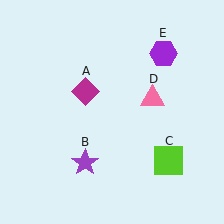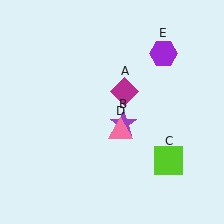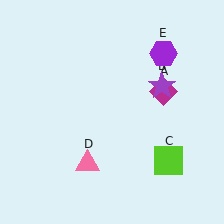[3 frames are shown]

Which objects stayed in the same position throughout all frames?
Lime square (object C) and purple hexagon (object E) remained stationary.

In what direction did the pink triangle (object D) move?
The pink triangle (object D) moved down and to the left.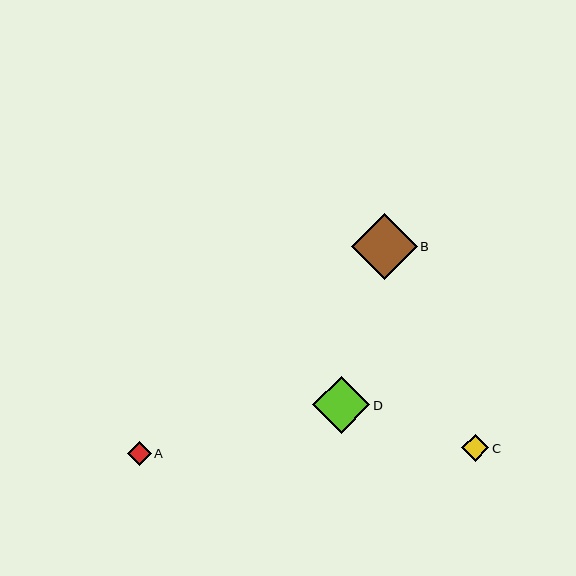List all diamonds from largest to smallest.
From largest to smallest: B, D, C, A.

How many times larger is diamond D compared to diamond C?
Diamond D is approximately 2.1 times the size of diamond C.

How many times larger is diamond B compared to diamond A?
Diamond B is approximately 2.7 times the size of diamond A.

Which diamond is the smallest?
Diamond A is the smallest with a size of approximately 24 pixels.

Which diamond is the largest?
Diamond B is the largest with a size of approximately 66 pixels.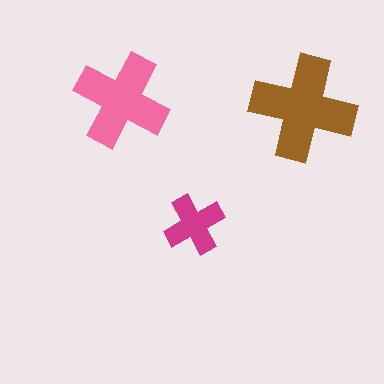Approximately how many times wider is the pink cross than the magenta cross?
About 1.5 times wider.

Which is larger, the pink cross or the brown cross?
The brown one.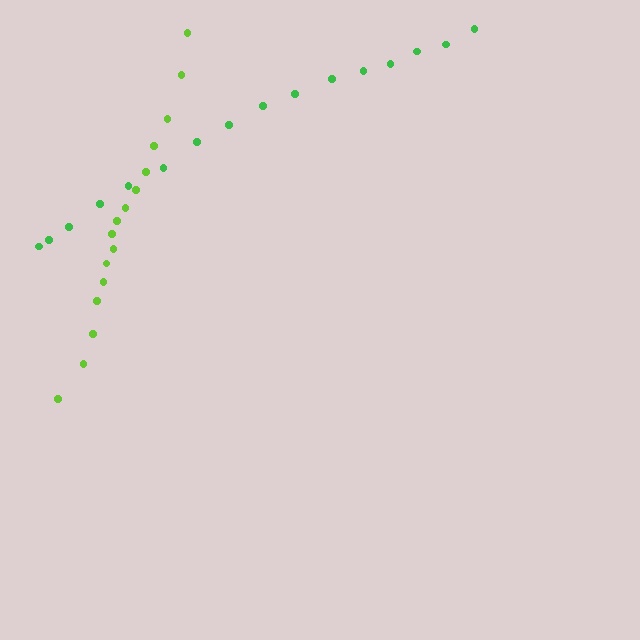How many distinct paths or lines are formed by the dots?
There are 2 distinct paths.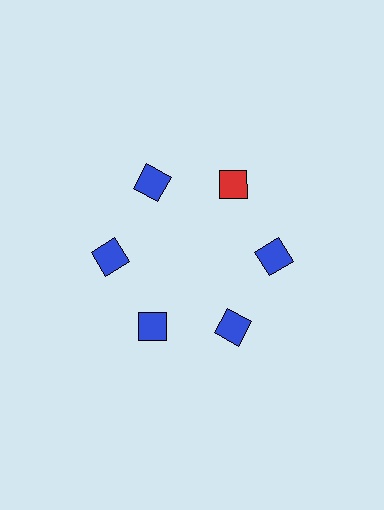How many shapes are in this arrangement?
There are 6 shapes arranged in a ring pattern.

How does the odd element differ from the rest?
It has a different color: red instead of blue.